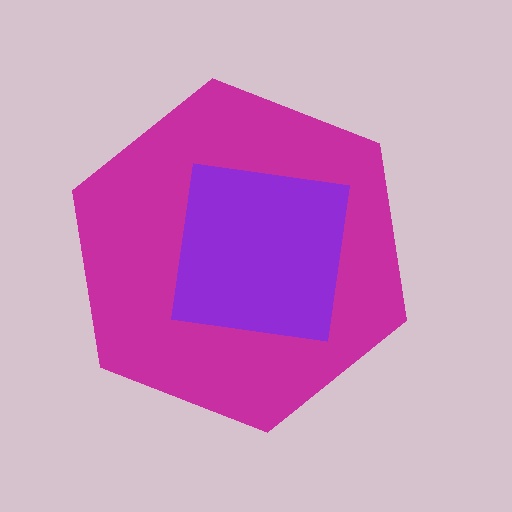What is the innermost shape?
The purple square.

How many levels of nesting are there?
2.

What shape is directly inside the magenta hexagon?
The purple square.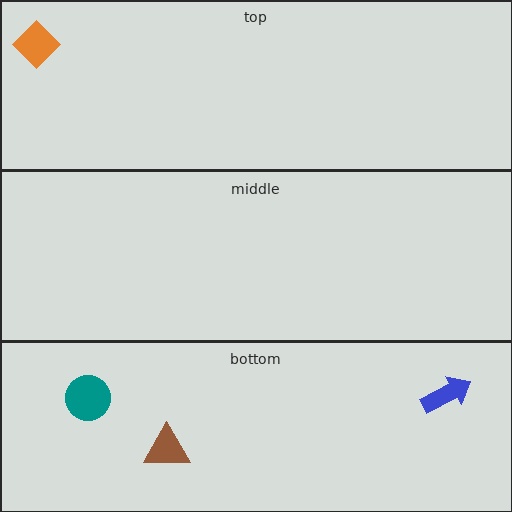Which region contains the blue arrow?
The bottom region.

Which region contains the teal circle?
The bottom region.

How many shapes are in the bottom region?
3.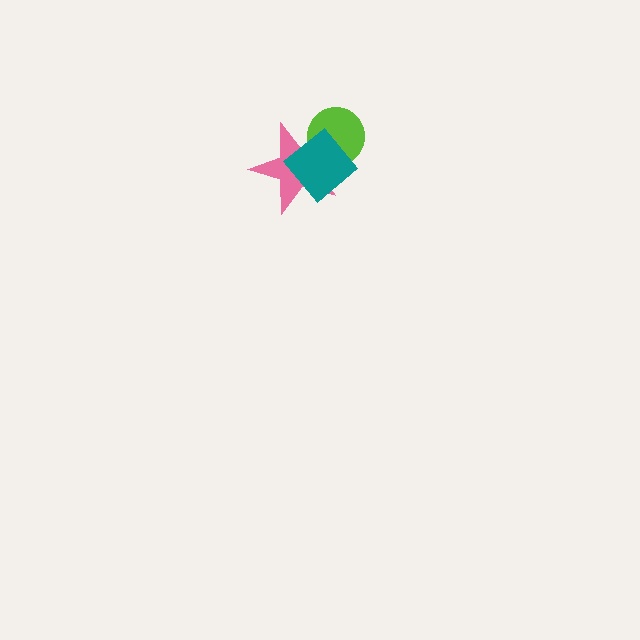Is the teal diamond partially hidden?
No, no other shape covers it.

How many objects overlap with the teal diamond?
2 objects overlap with the teal diamond.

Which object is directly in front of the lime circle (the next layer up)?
The pink star is directly in front of the lime circle.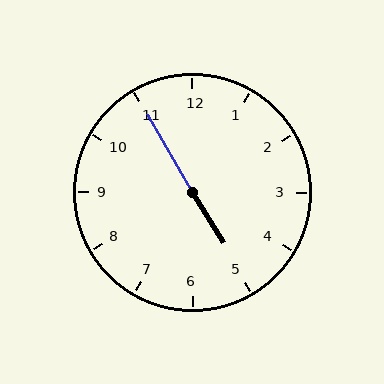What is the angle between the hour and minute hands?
Approximately 178 degrees.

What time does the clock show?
4:55.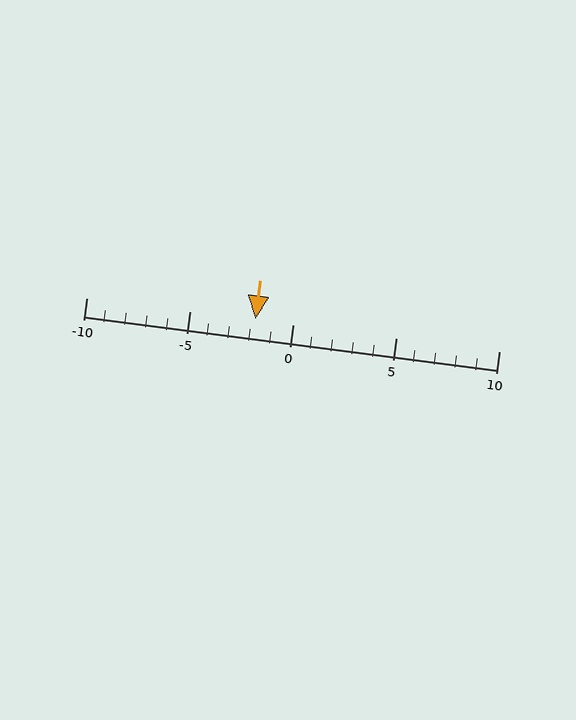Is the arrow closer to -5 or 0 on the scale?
The arrow is closer to 0.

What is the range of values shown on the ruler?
The ruler shows values from -10 to 10.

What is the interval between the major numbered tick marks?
The major tick marks are spaced 5 units apart.